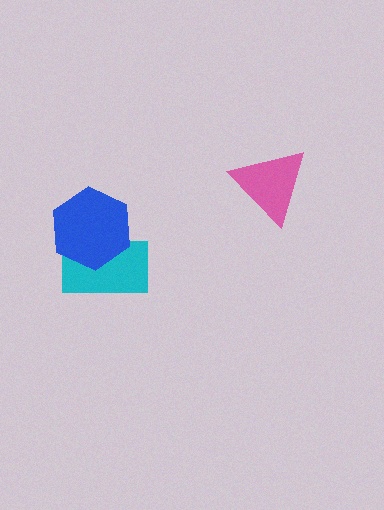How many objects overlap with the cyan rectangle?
1 object overlaps with the cyan rectangle.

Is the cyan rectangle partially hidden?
Yes, it is partially covered by another shape.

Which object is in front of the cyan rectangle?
The blue hexagon is in front of the cyan rectangle.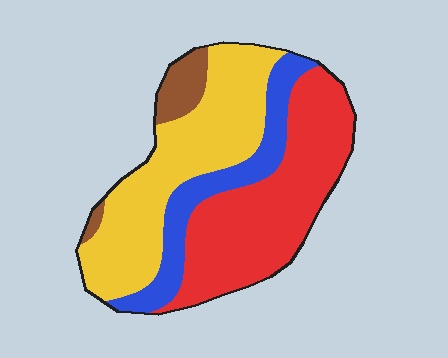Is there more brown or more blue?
Blue.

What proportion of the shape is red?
Red takes up about three eighths (3/8) of the shape.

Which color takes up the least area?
Brown, at roughly 5%.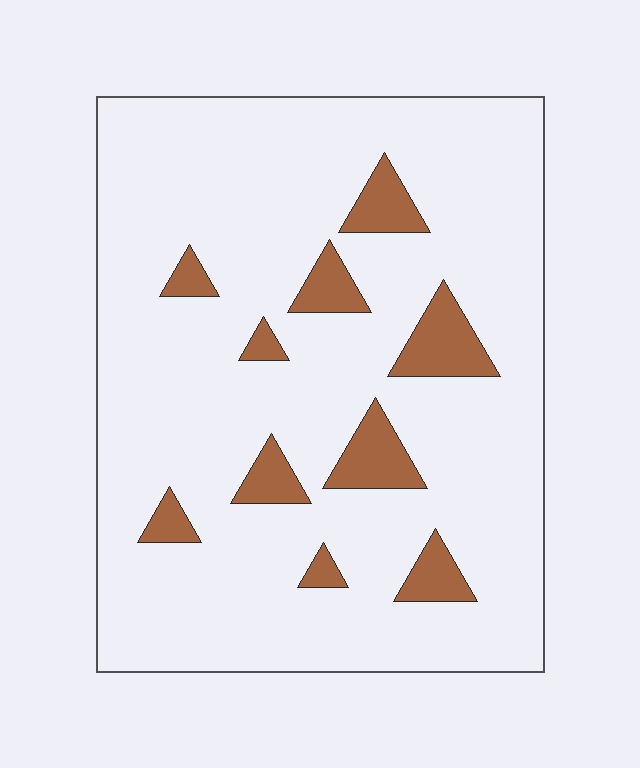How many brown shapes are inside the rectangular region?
10.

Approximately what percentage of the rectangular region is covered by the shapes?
Approximately 10%.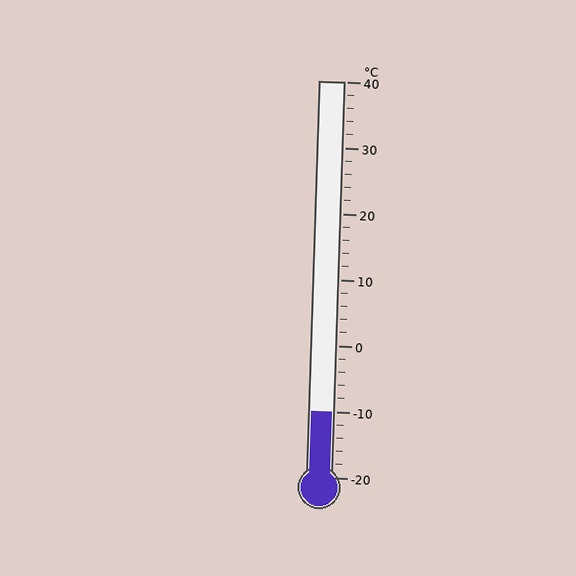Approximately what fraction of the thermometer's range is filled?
The thermometer is filled to approximately 15% of its range.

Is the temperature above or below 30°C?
The temperature is below 30°C.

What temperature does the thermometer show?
The thermometer shows approximately -10°C.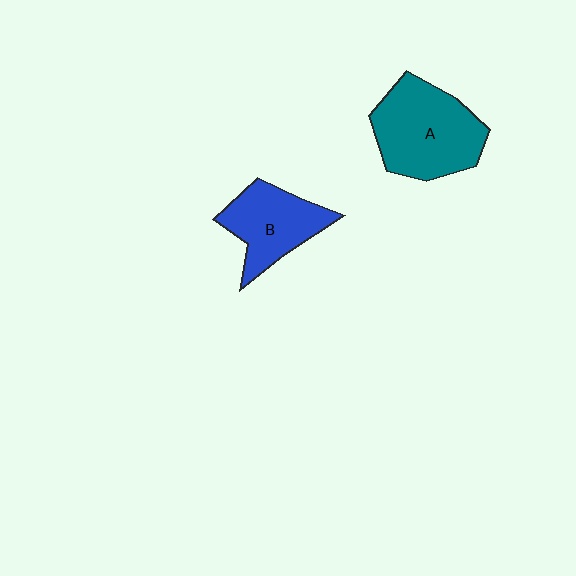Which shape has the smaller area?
Shape B (blue).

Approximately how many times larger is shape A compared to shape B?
Approximately 1.4 times.